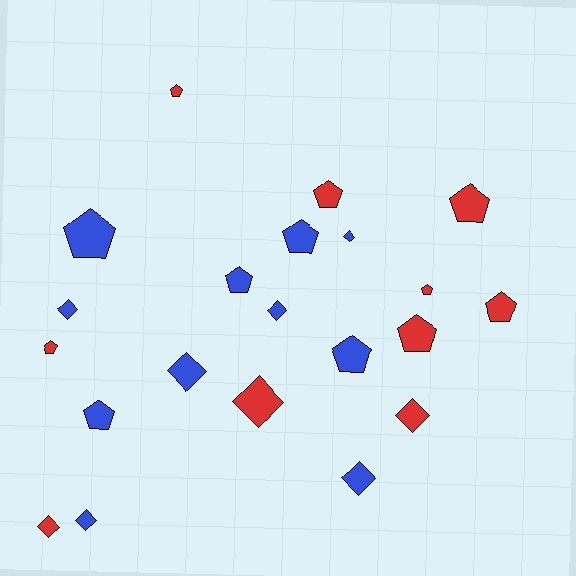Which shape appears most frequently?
Pentagon, with 12 objects.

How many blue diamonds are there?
There are 6 blue diamonds.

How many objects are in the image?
There are 21 objects.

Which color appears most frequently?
Blue, with 11 objects.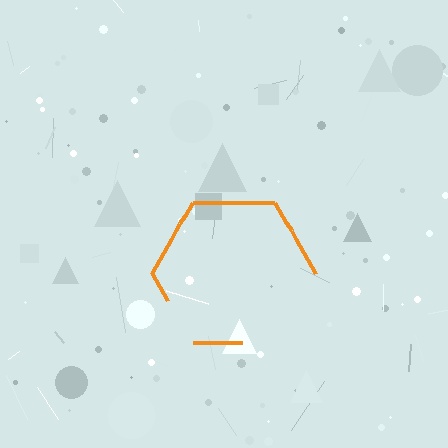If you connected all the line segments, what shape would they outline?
They would outline a hexagon.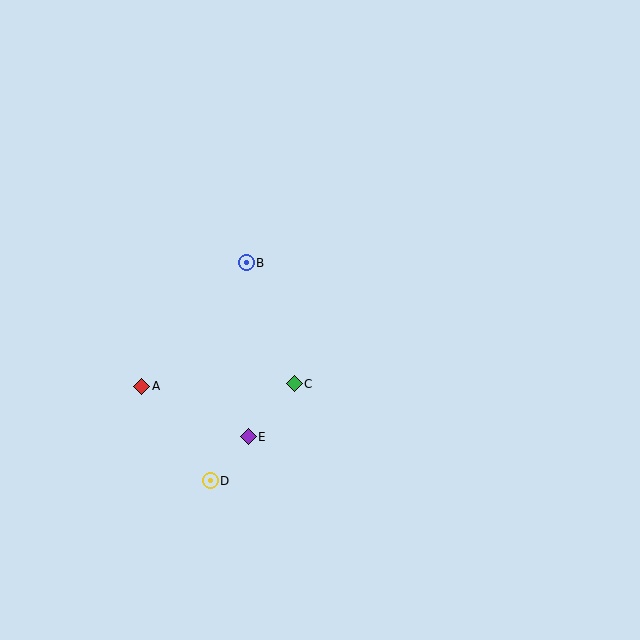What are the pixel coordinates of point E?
Point E is at (248, 437).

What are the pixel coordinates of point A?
Point A is at (142, 386).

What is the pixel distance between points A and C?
The distance between A and C is 152 pixels.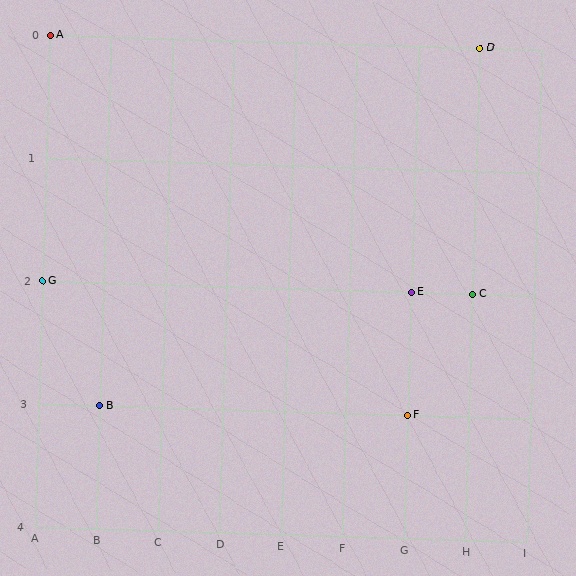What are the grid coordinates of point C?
Point C is at grid coordinates (H, 2).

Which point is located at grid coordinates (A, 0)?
Point A is at (A, 0).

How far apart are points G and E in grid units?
Points G and E are 6 columns apart.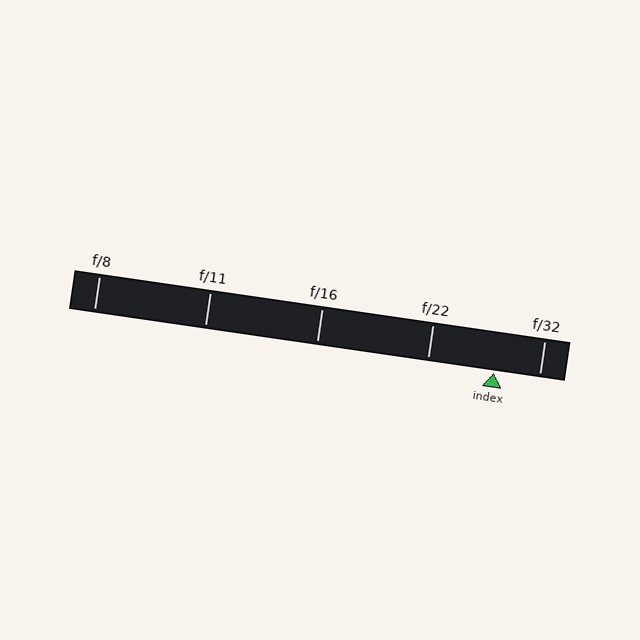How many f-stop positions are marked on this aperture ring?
There are 5 f-stop positions marked.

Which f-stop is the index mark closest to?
The index mark is closest to f/32.